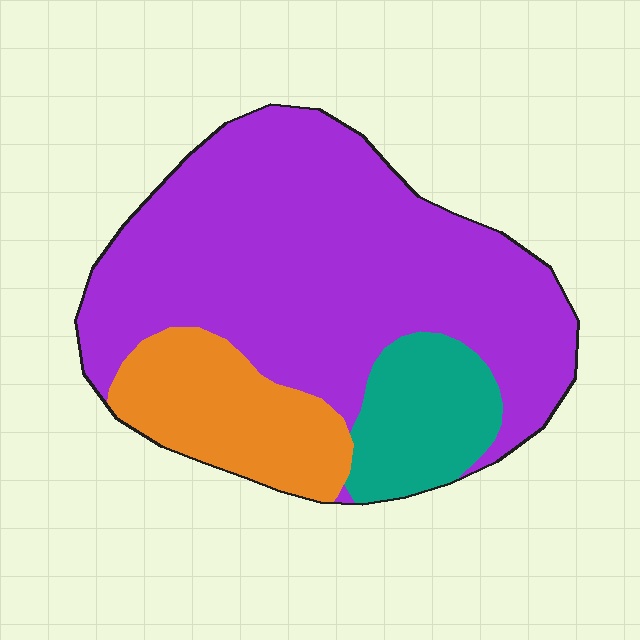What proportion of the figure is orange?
Orange covers 18% of the figure.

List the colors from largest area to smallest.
From largest to smallest: purple, orange, teal.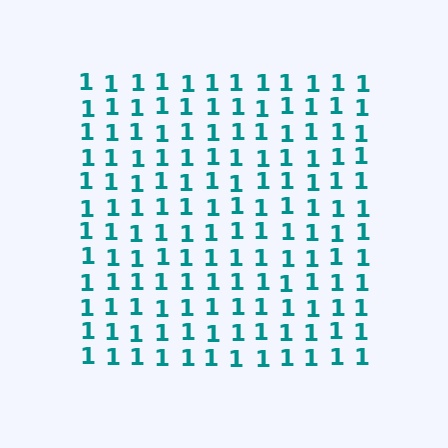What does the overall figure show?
The overall figure shows a square.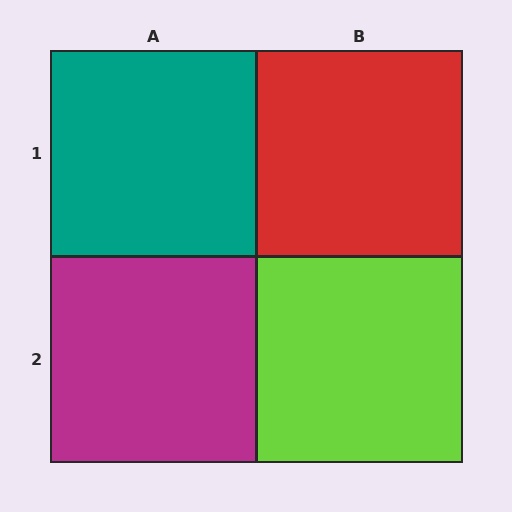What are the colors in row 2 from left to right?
Magenta, lime.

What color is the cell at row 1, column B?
Red.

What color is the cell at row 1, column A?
Teal.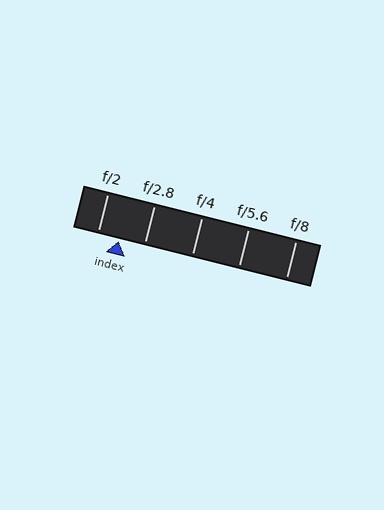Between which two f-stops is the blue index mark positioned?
The index mark is between f/2 and f/2.8.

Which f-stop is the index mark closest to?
The index mark is closest to f/2.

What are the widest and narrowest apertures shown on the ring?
The widest aperture shown is f/2 and the narrowest is f/8.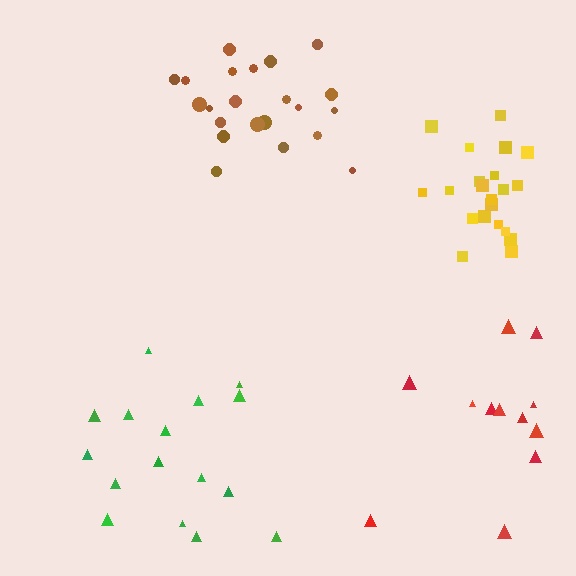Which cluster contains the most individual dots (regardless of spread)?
Brown (22).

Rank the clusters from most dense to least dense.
yellow, brown, green, red.